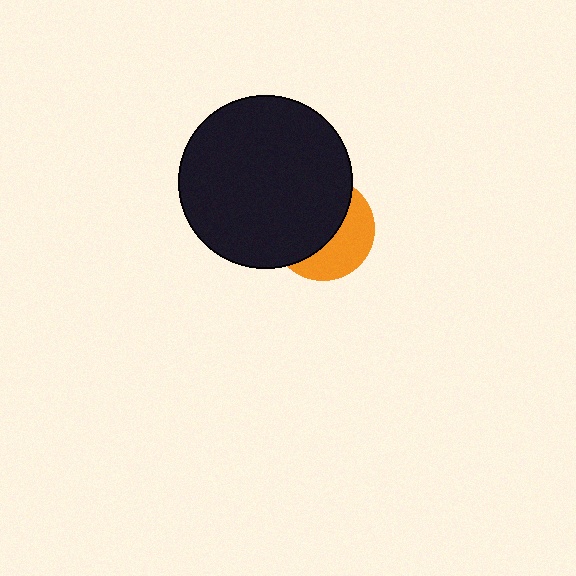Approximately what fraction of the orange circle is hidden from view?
Roughly 59% of the orange circle is hidden behind the black circle.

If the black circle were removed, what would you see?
You would see the complete orange circle.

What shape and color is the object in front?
The object in front is a black circle.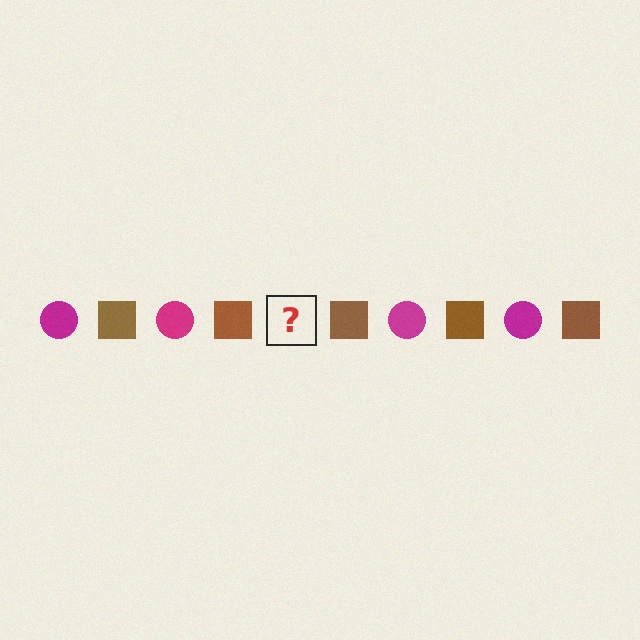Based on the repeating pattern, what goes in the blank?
The blank should be a magenta circle.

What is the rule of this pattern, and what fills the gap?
The rule is that the pattern alternates between magenta circle and brown square. The gap should be filled with a magenta circle.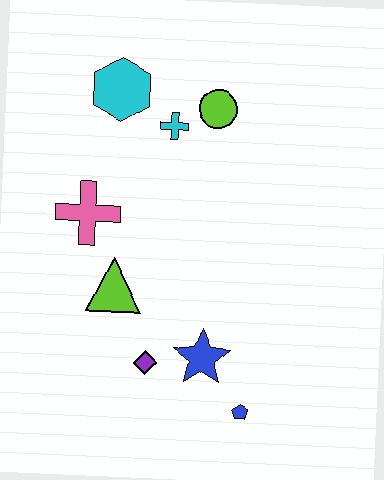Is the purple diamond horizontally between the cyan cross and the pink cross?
Yes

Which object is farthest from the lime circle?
The blue pentagon is farthest from the lime circle.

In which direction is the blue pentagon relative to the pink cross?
The blue pentagon is below the pink cross.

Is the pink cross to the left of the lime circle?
Yes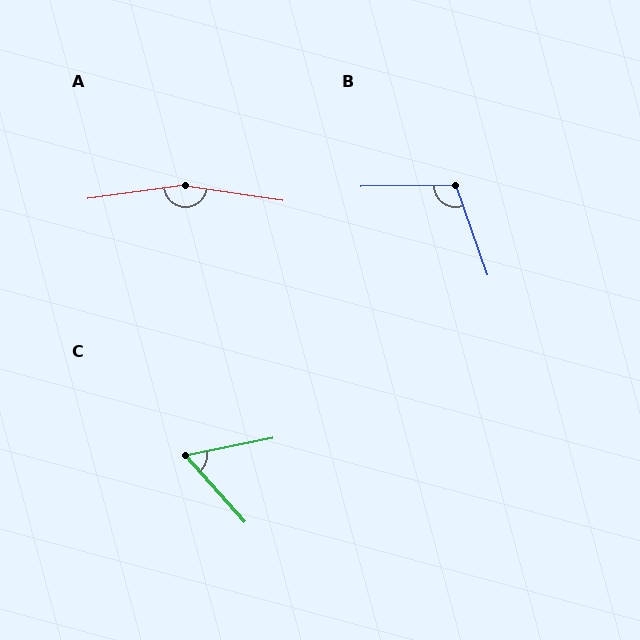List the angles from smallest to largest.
C (60°), B (108°), A (163°).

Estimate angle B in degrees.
Approximately 108 degrees.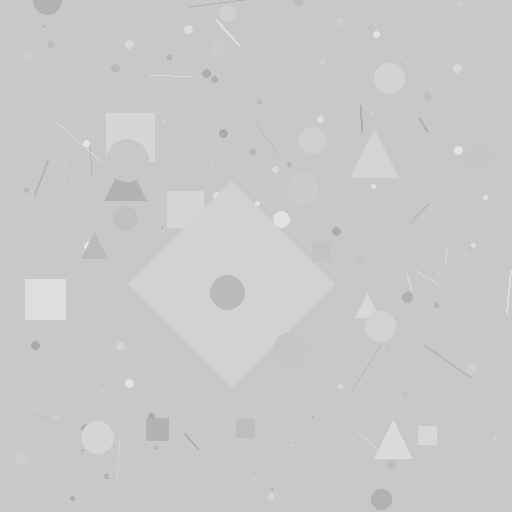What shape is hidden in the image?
A diamond is hidden in the image.